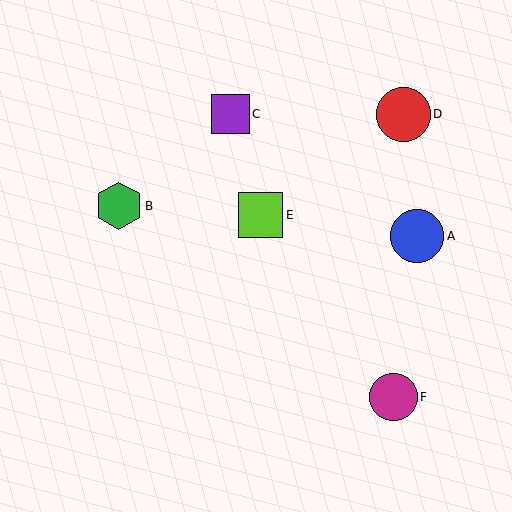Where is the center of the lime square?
The center of the lime square is at (261, 215).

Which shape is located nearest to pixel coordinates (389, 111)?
The red circle (labeled D) at (403, 114) is nearest to that location.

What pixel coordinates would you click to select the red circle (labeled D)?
Click at (403, 114) to select the red circle D.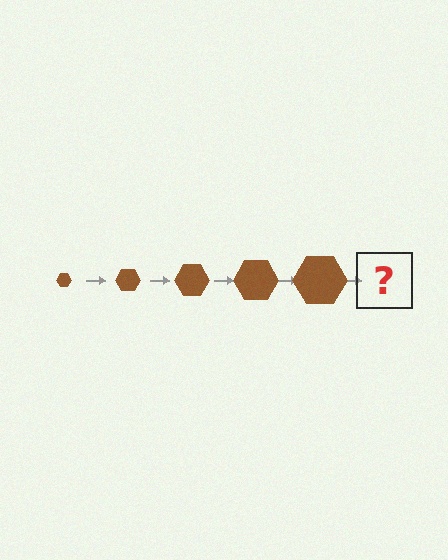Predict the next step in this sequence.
The next step is a brown hexagon, larger than the previous one.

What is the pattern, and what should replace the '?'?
The pattern is that the hexagon gets progressively larger each step. The '?' should be a brown hexagon, larger than the previous one.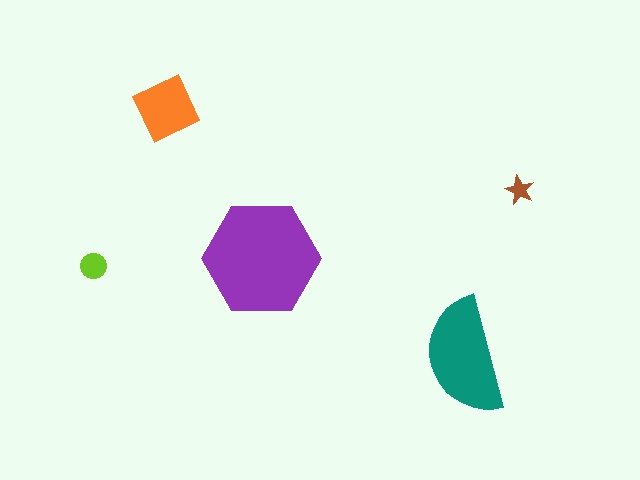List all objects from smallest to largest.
The brown star, the lime circle, the orange square, the teal semicircle, the purple hexagon.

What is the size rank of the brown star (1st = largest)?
5th.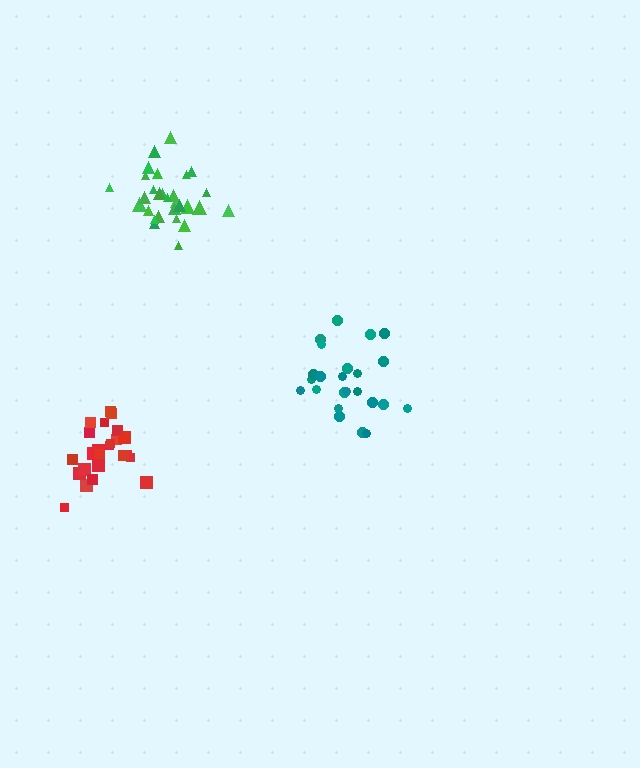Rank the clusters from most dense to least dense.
green, red, teal.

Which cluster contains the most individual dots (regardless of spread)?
Green (29).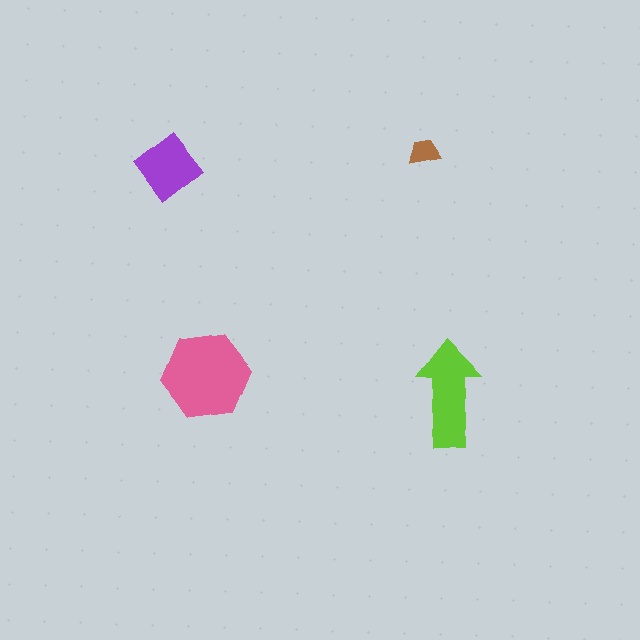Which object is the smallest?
The brown trapezoid.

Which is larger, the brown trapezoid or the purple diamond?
The purple diamond.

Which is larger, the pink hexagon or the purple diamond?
The pink hexagon.